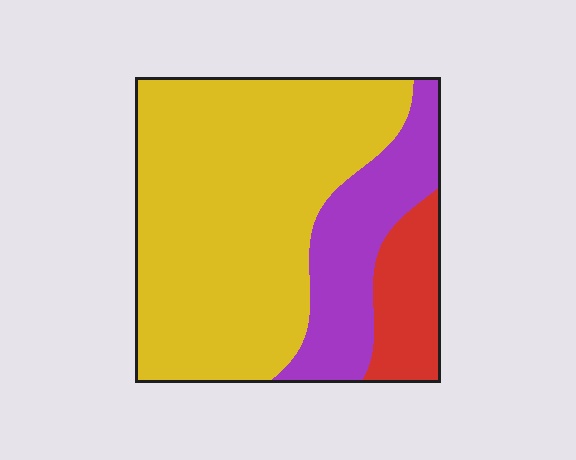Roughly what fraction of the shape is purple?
Purple takes up less than a quarter of the shape.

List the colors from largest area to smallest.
From largest to smallest: yellow, purple, red.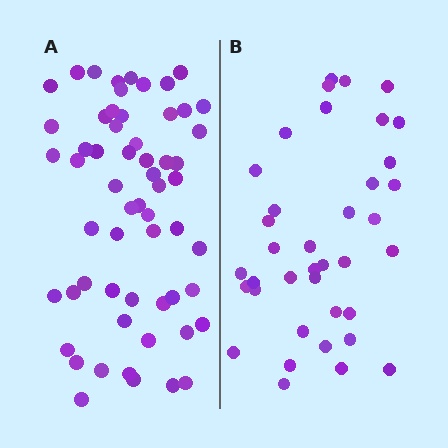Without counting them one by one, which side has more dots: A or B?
Region A (the left region) has more dots.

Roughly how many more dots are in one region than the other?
Region A has approximately 20 more dots than region B.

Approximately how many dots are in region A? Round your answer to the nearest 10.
About 60 dots. (The exact count is 59, which rounds to 60.)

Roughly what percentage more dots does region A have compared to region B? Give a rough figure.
About 55% more.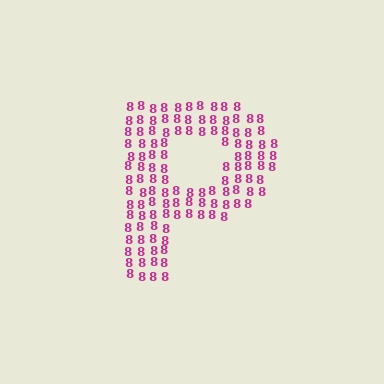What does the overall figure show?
The overall figure shows the letter P.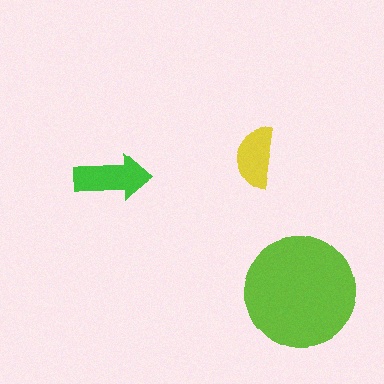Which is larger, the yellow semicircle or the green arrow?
The green arrow.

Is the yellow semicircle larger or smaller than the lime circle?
Smaller.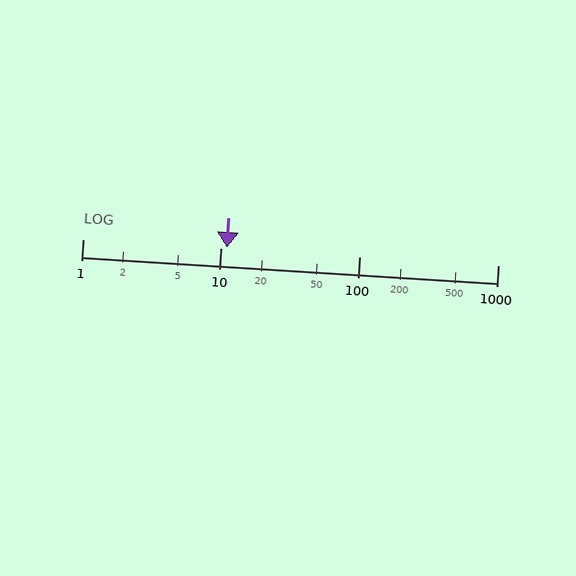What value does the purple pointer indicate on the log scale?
The pointer indicates approximately 11.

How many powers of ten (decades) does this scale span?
The scale spans 3 decades, from 1 to 1000.